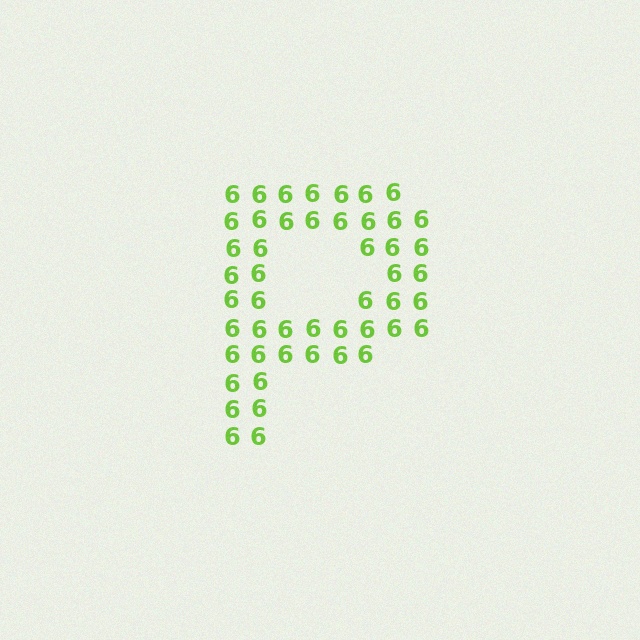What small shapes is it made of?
It is made of small digit 6's.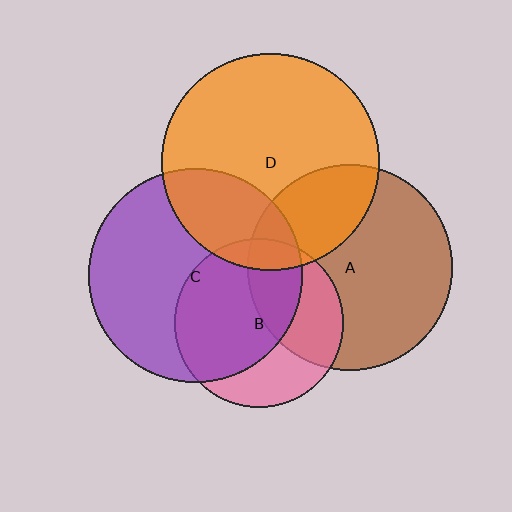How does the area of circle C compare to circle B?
Approximately 1.6 times.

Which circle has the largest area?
Circle D (orange).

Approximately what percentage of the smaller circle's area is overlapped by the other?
Approximately 15%.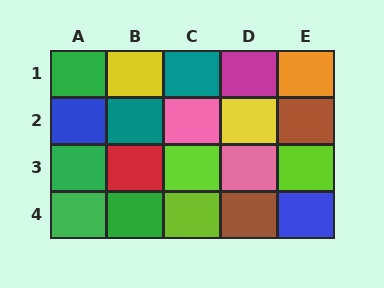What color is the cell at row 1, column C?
Teal.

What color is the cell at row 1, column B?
Yellow.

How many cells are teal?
2 cells are teal.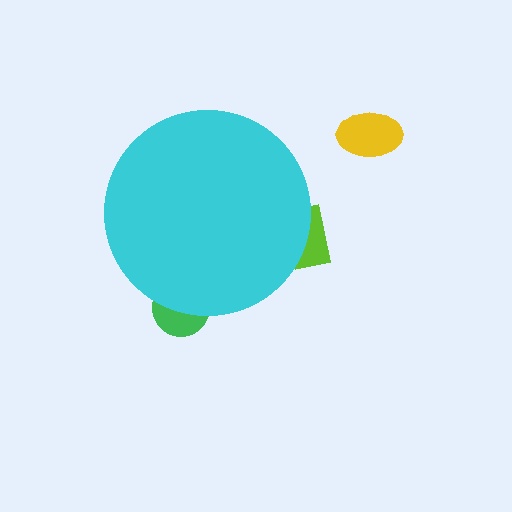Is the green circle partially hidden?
Yes, the green circle is partially hidden behind the cyan circle.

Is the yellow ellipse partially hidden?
No, the yellow ellipse is fully visible.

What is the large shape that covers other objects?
A cyan circle.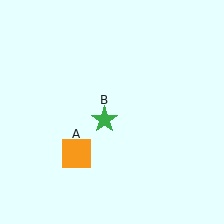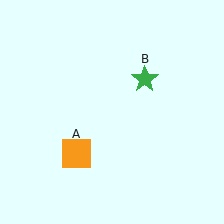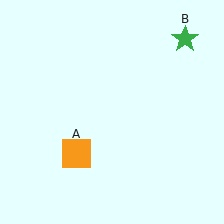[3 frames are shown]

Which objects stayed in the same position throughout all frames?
Orange square (object A) remained stationary.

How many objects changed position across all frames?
1 object changed position: green star (object B).